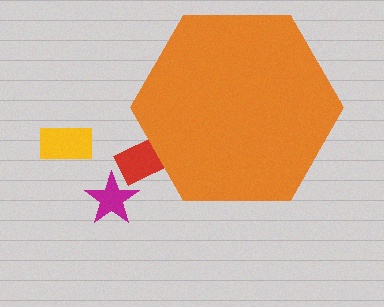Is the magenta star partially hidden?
No, the magenta star is fully visible.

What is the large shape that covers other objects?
An orange hexagon.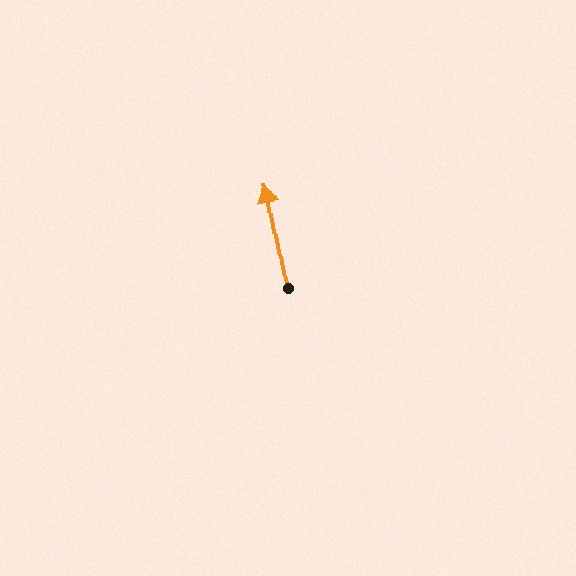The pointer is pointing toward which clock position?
Roughly 12 o'clock.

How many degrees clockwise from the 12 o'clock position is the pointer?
Approximately 349 degrees.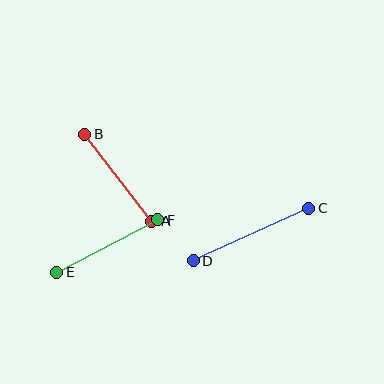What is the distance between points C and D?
The distance is approximately 127 pixels.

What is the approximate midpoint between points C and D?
The midpoint is at approximately (251, 235) pixels.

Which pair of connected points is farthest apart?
Points C and D are farthest apart.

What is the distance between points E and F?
The distance is approximately 114 pixels.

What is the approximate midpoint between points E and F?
The midpoint is at approximately (107, 246) pixels.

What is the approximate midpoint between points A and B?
The midpoint is at approximately (118, 178) pixels.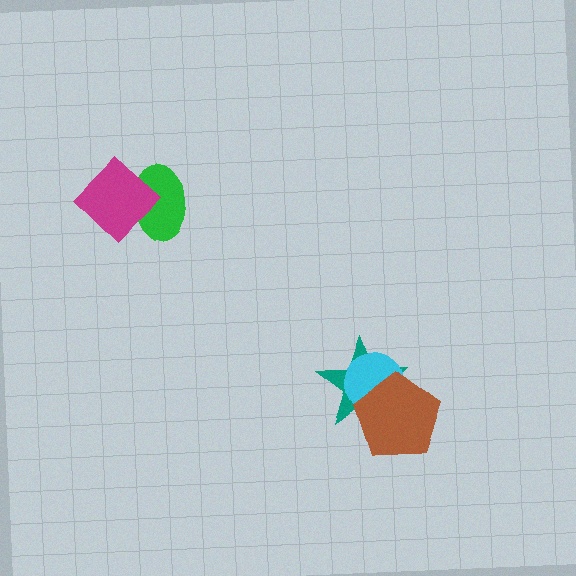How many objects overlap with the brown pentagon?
2 objects overlap with the brown pentagon.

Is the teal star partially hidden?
Yes, it is partially covered by another shape.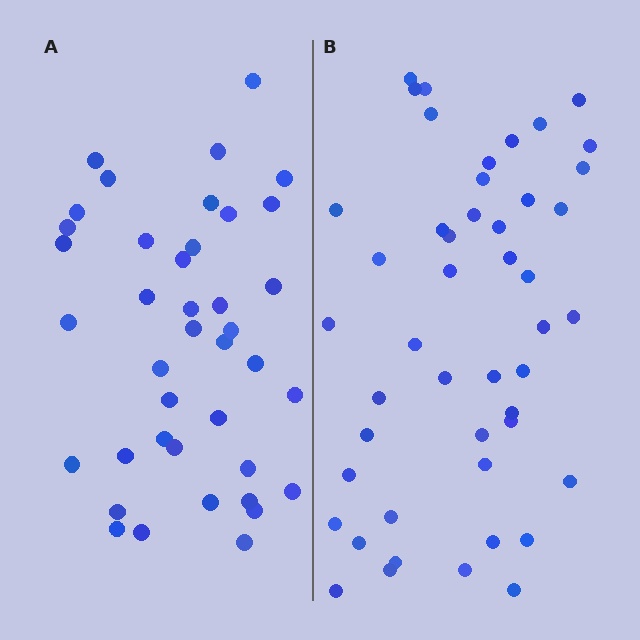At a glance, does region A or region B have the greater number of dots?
Region B (the right region) has more dots.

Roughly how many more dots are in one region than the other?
Region B has roughly 8 or so more dots than region A.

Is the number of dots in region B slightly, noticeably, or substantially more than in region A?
Region B has only slightly more — the two regions are fairly close. The ratio is roughly 1.2 to 1.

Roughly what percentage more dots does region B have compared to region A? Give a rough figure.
About 20% more.